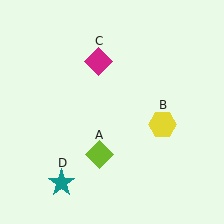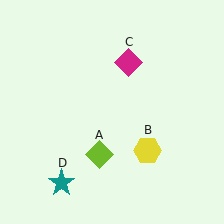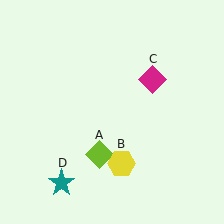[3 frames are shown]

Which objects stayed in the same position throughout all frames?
Lime diamond (object A) and teal star (object D) remained stationary.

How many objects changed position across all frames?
2 objects changed position: yellow hexagon (object B), magenta diamond (object C).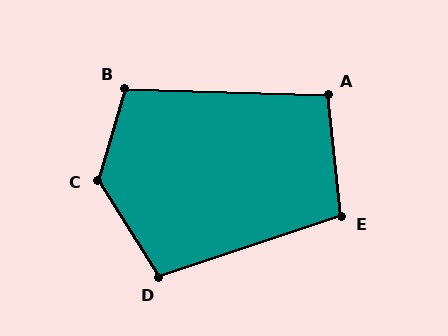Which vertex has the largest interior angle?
C, at approximately 131 degrees.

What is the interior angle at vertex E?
Approximately 102 degrees (obtuse).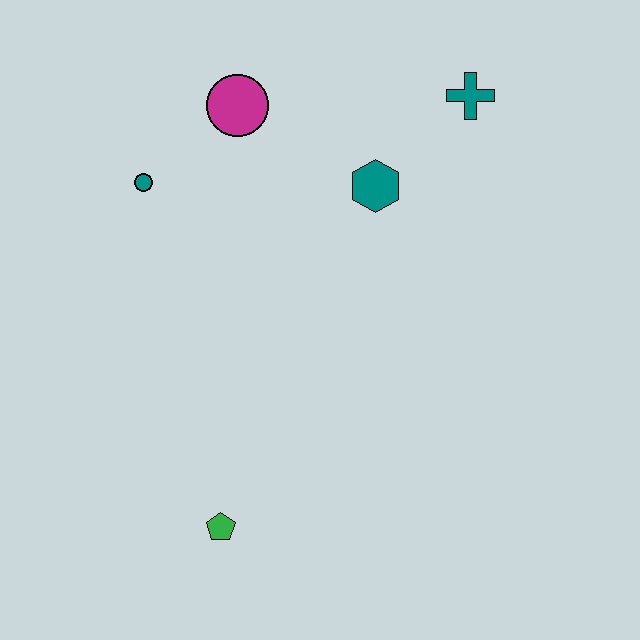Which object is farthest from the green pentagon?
The teal cross is farthest from the green pentagon.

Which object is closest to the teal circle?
The magenta circle is closest to the teal circle.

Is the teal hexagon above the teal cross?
No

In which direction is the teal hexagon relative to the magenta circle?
The teal hexagon is to the right of the magenta circle.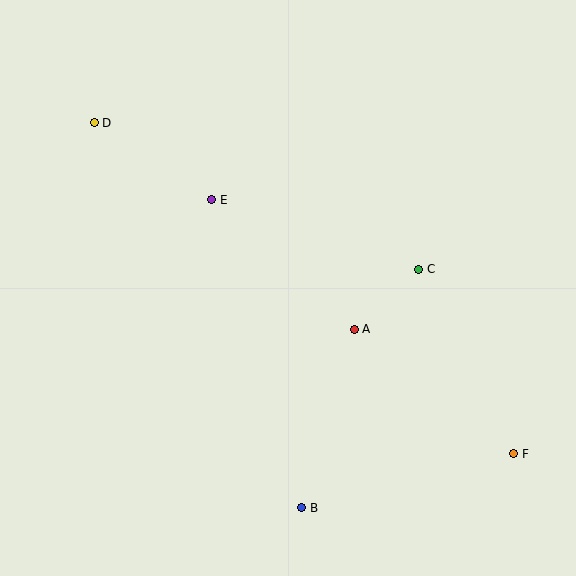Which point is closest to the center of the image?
Point A at (354, 329) is closest to the center.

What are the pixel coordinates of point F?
Point F is at (514, 454).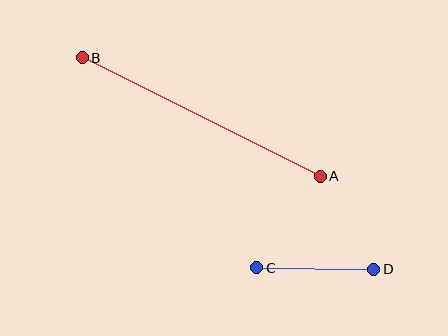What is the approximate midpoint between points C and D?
The midpoint is at approximately (315, 268) pixels.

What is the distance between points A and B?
The distance is approximately 266 pixels.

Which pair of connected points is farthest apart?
Points A and B are farthest apart.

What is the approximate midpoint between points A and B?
The midpoint is at approximately (201, 117) pixels.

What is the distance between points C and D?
The distance is approximately 117 pixels.